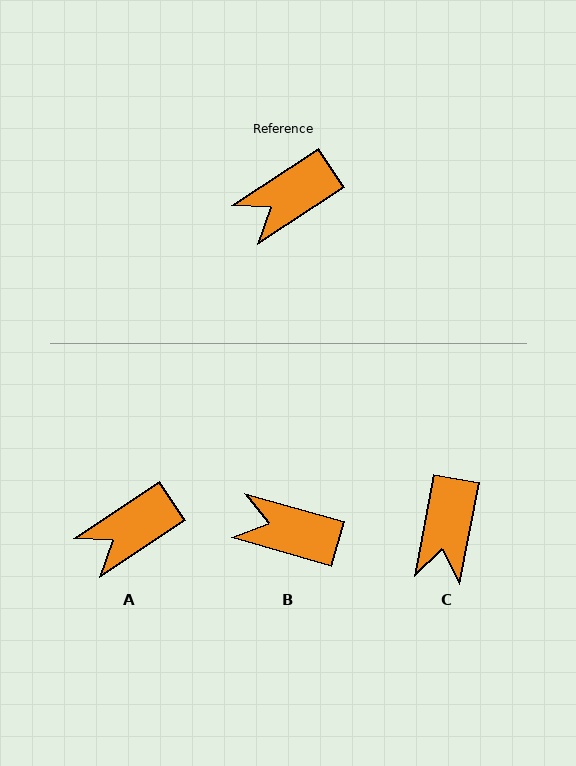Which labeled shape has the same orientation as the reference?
A.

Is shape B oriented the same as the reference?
No, it is off by about 49 degrees.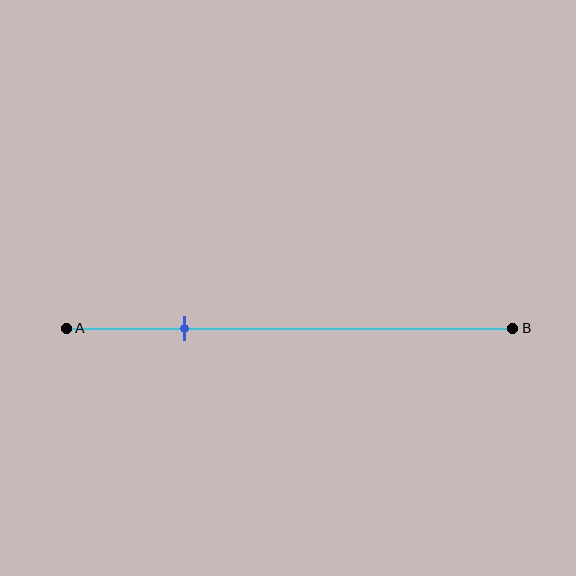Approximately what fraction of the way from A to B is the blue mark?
The blue mark is approximately 25% of the way from A to B.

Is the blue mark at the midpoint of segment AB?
No, the mark is at about 25% from A, not at the 50% midpoint.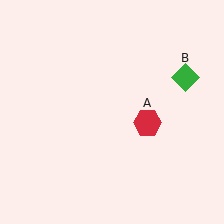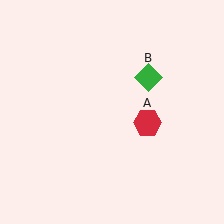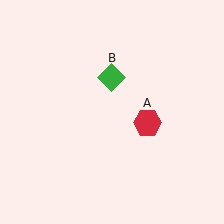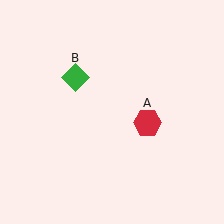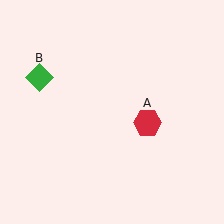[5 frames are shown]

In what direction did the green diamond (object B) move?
The green diamond (object B) moved left.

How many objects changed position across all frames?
1 object changed position: green diamond (object B).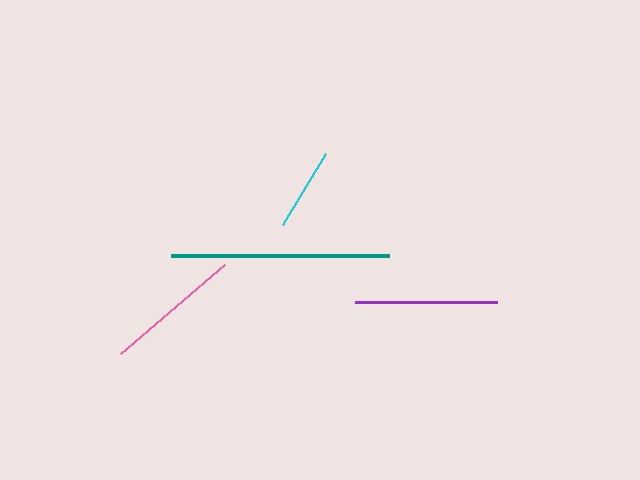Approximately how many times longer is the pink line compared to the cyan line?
The pink line is approximately 1.6 times the length of the cyan line.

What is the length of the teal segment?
The teal segment is approximately 218 pixels long.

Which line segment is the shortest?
The cyan line is the shortest at approximately 83 pixels.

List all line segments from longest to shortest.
From longest to shortest: teal, purple, pink, cyan.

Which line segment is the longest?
The teal line is the longest at approximately 218 pixels.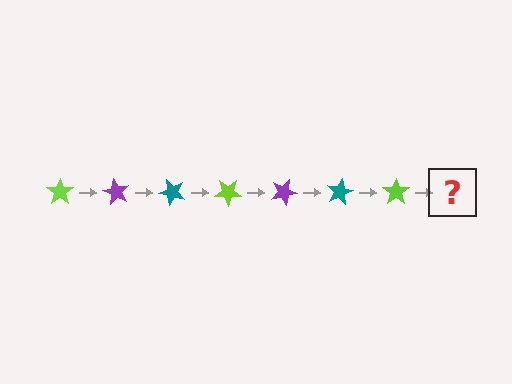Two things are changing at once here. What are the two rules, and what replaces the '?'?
The two rules are that it rotates 60 degrees each step and the color cycles through lime, purple, and teal. The '?' should be a purple star, rotated 420 degrees from the start.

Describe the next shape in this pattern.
It should be a purple star, rotated 420 degrees from the start.